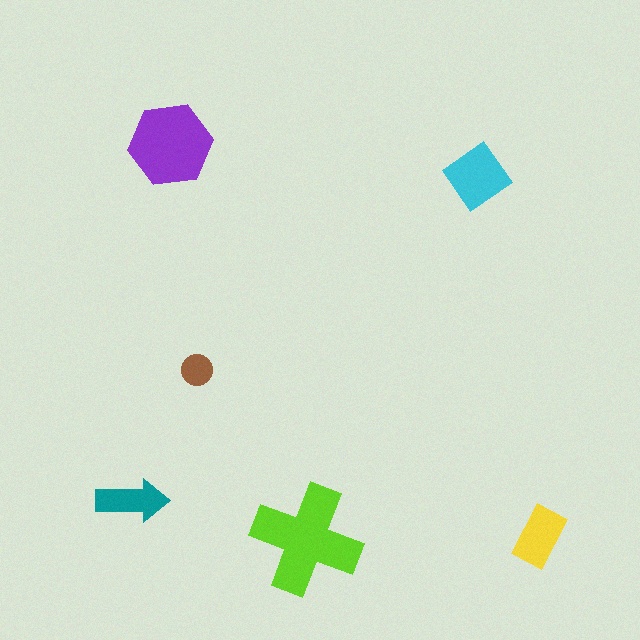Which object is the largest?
The lime cross.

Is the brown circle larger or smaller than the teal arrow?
Smaller.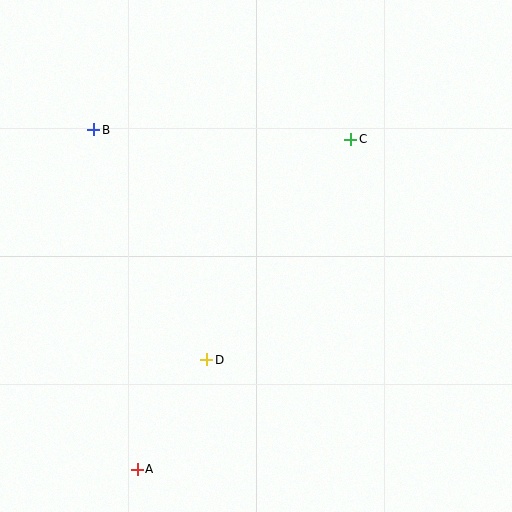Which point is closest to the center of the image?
Point D at (207, 360) is closest to the center.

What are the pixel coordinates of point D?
Point D is at (207, 360).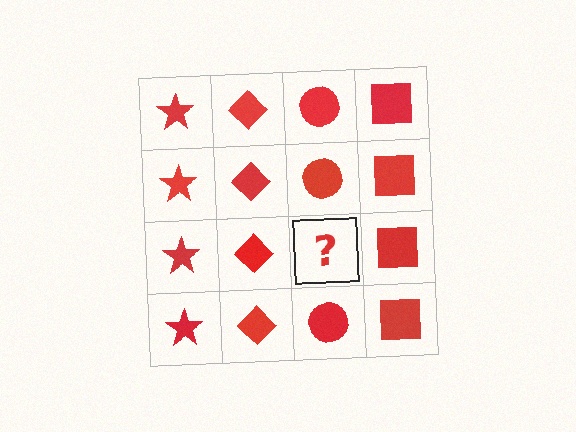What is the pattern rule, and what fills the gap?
The rule is that each column has a consistent shape. The gap should be filled with a red circle.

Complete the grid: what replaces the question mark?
The question mark should be replaced with a red circle.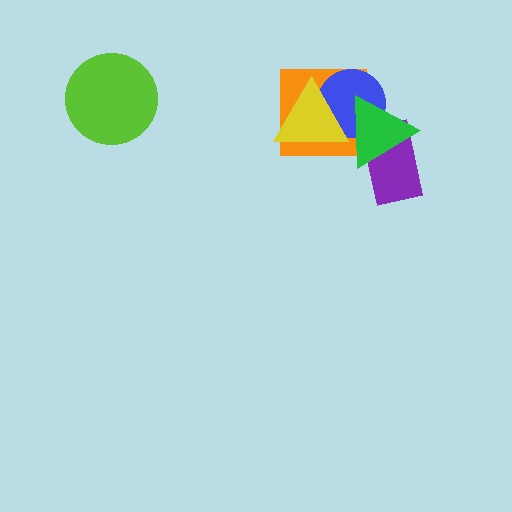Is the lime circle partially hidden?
No, no other shape covers it.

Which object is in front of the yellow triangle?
The green triangle is in front of the yellow triangle.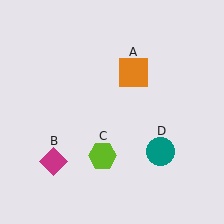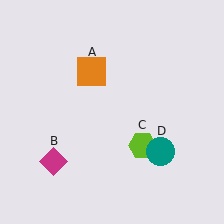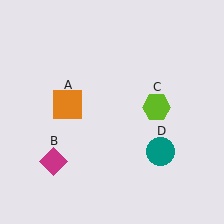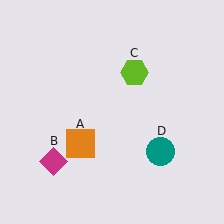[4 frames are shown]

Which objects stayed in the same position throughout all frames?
Magenta diamond (object B) and teal circle (object D) remained stationary.